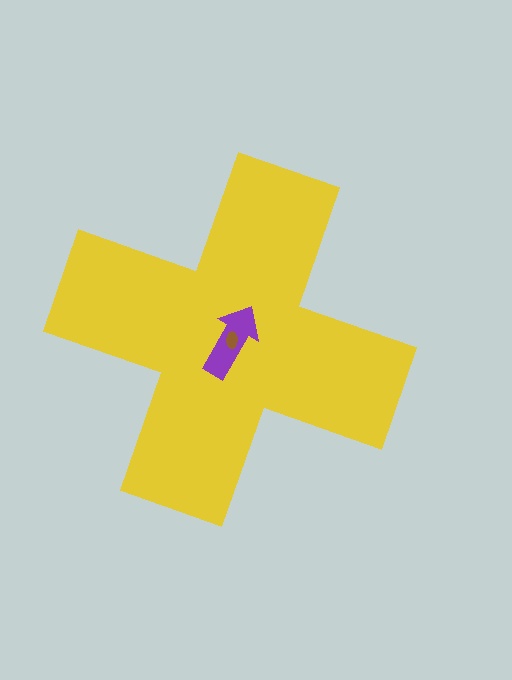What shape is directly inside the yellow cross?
The purple arrow.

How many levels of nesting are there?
3.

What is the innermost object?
The brown ellipse.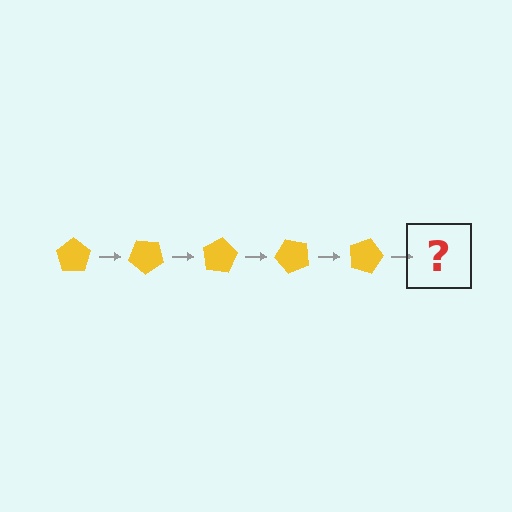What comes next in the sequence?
The next element should be a yellow pentagon rotated 200 degrees.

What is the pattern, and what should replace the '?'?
The pattern is that the pentagon rotates 40 degrees each step. The '?' should be a yellow pentagon rotated 200 degrees.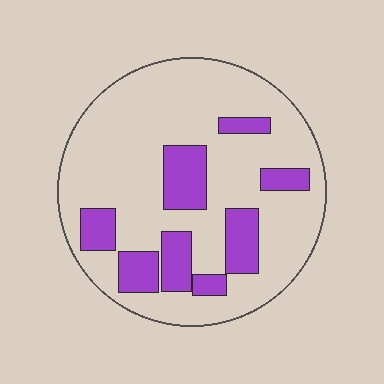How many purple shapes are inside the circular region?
8.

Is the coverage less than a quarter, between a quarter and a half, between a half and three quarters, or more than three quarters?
Less than a quarter.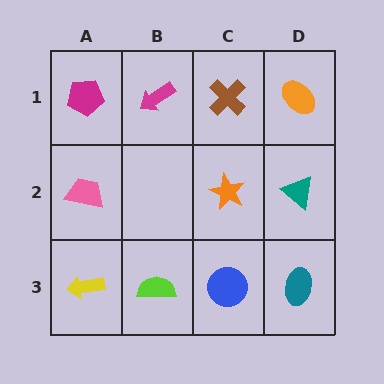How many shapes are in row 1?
4 shapes.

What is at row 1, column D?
An orange ellipse.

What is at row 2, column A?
A pink trapezoid.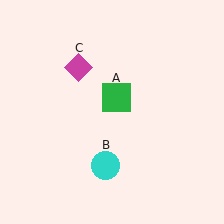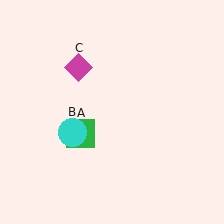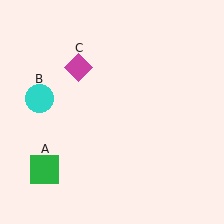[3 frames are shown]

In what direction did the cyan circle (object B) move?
The cyan circle (object B) moved up and to the left.